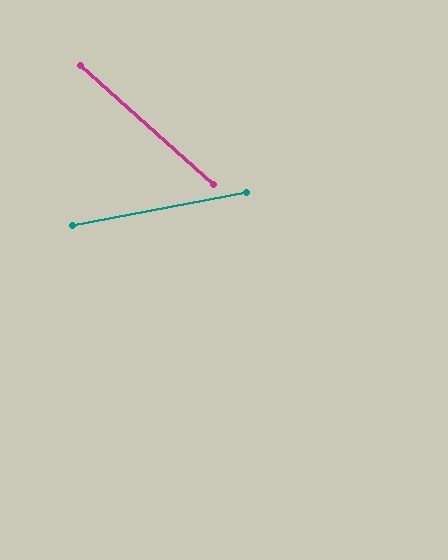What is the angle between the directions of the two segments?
Approximately 53 degrees.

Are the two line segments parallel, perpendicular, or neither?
Neither parallel nor perpendicular — they differ by about 53°.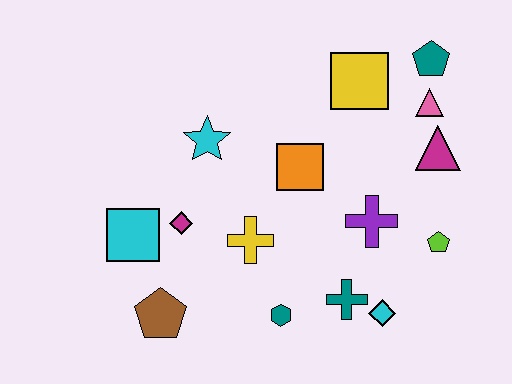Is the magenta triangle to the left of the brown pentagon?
No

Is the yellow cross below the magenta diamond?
Yes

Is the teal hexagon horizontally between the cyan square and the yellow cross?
No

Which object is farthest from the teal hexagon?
The teal pentagon is farthest from the teal hexagon.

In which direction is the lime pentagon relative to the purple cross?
The lime pentagon is to the right of the purple cross.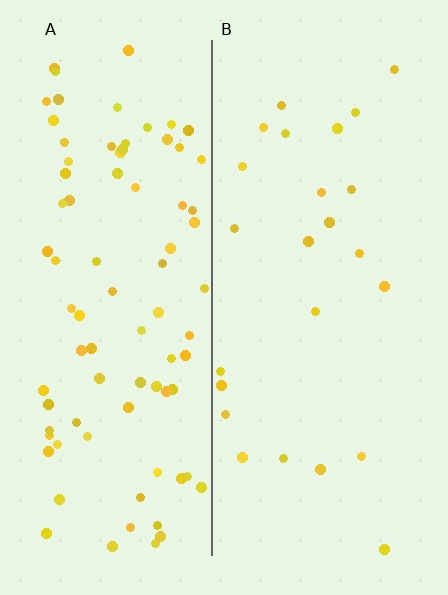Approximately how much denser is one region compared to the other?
Approximately 3.5× — region A over region B.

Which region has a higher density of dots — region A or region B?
A (the left).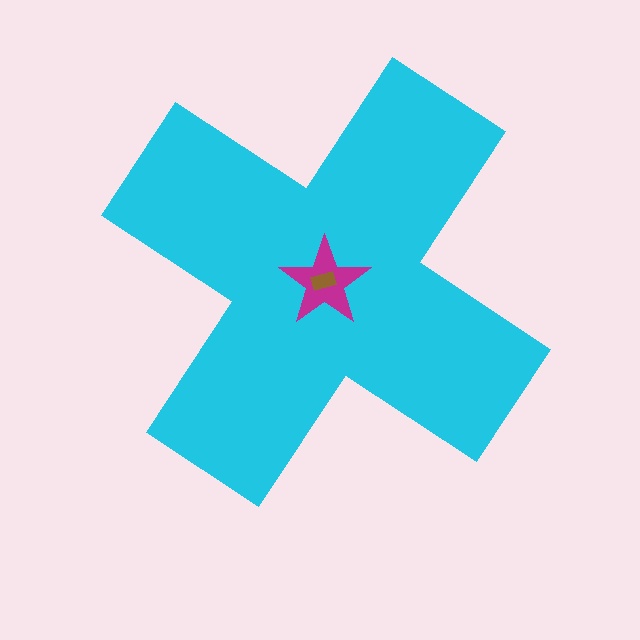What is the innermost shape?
The brown rectangle.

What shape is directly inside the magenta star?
The brown rectangle.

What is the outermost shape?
The cyan cross.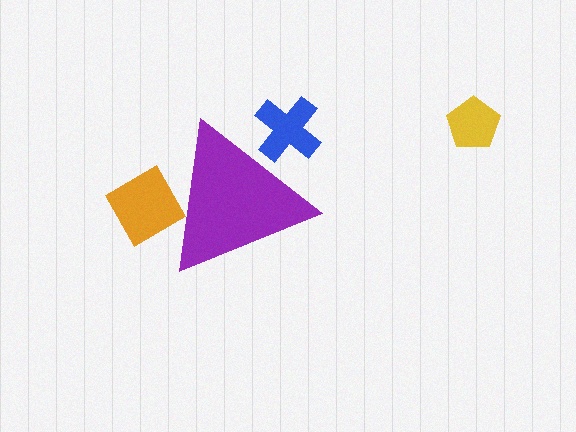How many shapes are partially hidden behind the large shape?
2 shapes are partially hidden.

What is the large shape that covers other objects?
A purple triangle.